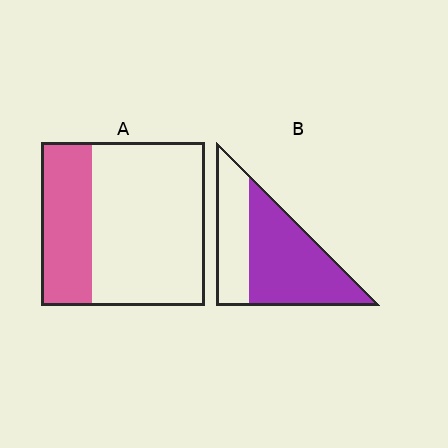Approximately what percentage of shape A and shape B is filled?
A is approximately 30% and B is approximately 65%.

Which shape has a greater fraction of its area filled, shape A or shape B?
Shape B.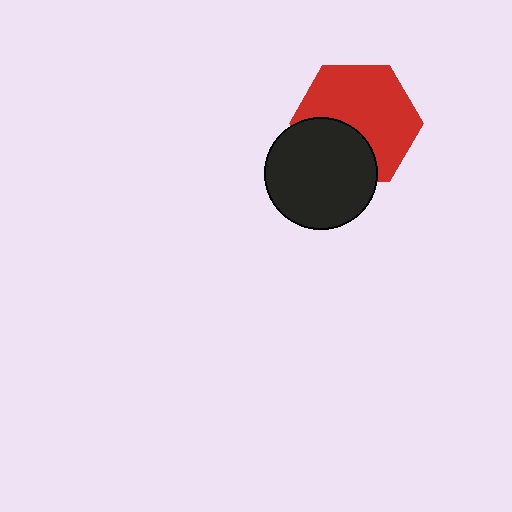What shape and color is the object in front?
The object in front is a black circle.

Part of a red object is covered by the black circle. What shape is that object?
It is a hexagon.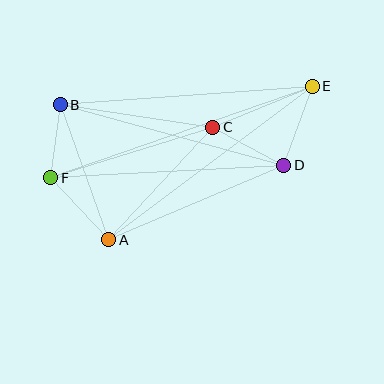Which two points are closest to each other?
Points B and F are closest to each other.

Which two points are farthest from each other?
Points E and F are farthest from each other.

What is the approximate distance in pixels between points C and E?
The distance between C and E is approximately 108 pixels.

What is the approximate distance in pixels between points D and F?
The distance between D and F is approximately 233 pixels.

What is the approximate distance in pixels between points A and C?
The distance between A and C is approximately 153 pixels.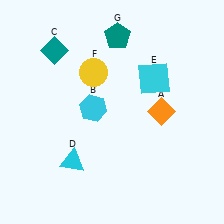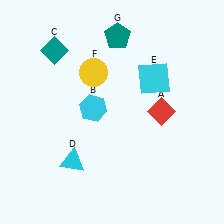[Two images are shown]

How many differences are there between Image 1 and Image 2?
There is 1 difference between the two images.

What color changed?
The diamond (A) changed from orange in Image 1 to red in Image 2.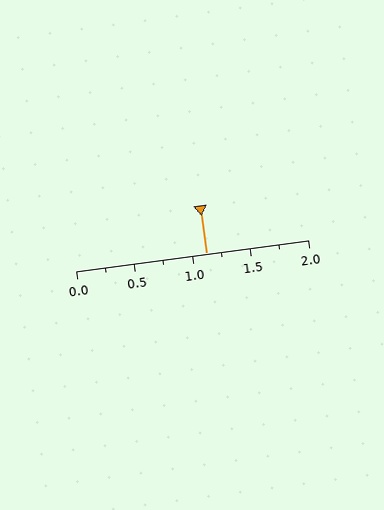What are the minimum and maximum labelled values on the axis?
The axis runs from 0.0 to 2.0.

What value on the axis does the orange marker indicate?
The marker indicates approximately 1.12.